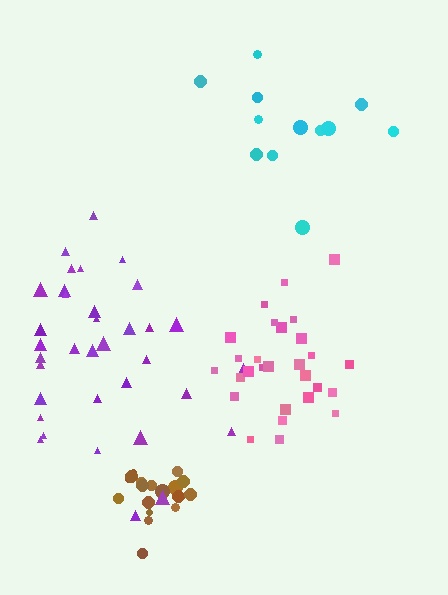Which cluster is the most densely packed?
Brown.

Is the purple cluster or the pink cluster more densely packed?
Pink.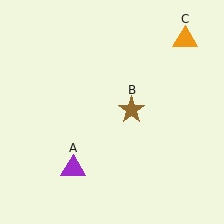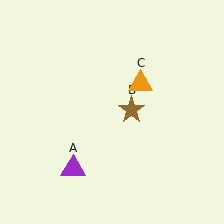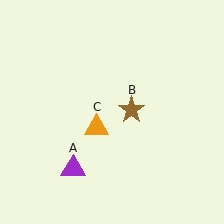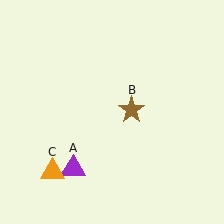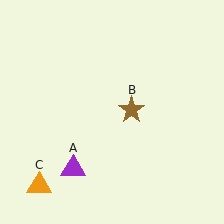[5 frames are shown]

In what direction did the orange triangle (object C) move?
The orange triangle (object C) moved down and to the left.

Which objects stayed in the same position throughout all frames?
Purple triangle (object A) and brown star (object B) remained stationary.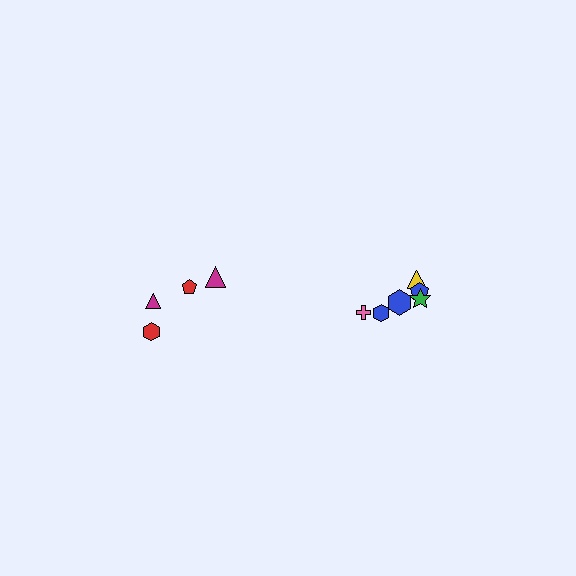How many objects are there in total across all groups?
There are 10 objects.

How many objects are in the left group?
There are 4 objects.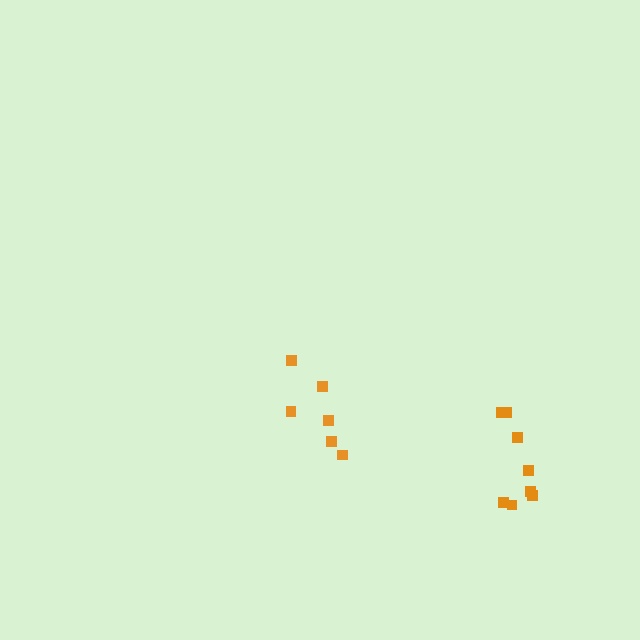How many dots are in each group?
Group 1: 8 dots, Group 2: 6 dots (14 total).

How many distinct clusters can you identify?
There are 2 distinct clusters.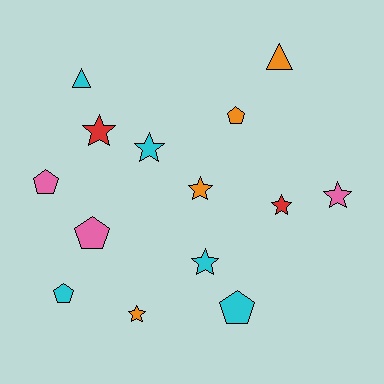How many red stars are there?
There are 2 red stars.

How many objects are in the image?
There are 14 objects.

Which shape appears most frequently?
Star, with 7 objects.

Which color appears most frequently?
Cyan, with 5 objects.